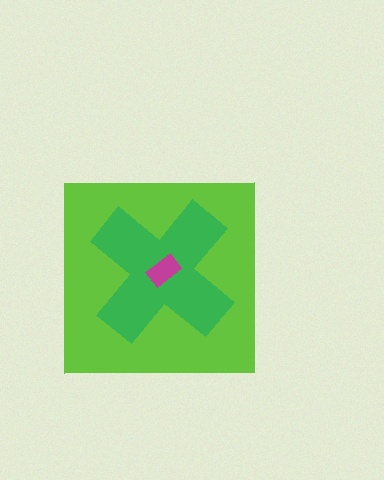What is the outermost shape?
The lime square.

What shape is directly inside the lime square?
The green cross.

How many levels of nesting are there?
3.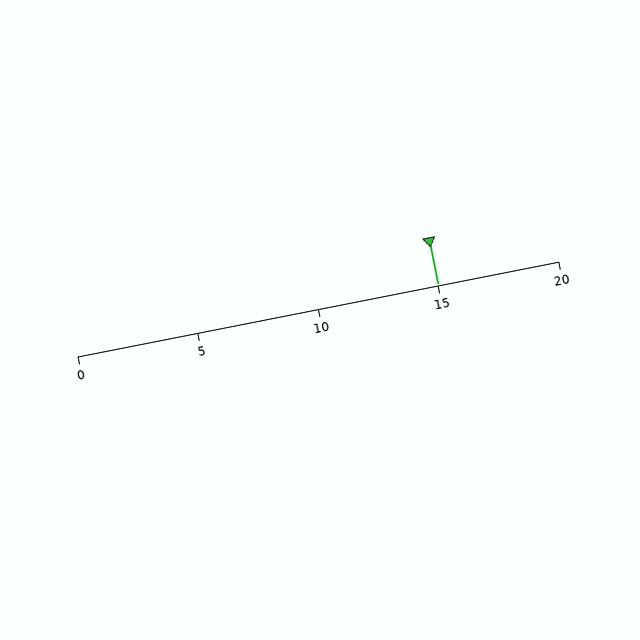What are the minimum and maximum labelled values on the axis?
The axis runs from 0 to 20.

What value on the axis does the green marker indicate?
The marker indicates approximately 15.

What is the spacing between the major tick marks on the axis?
The major ticks are spaced 5 apart.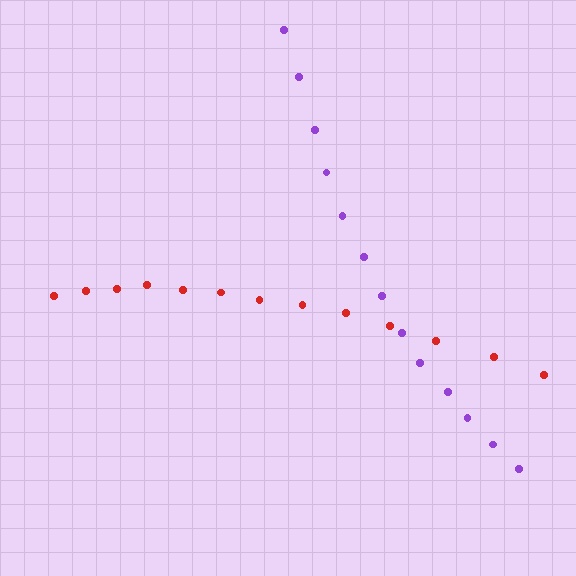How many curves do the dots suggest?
There are 2 distinct paths.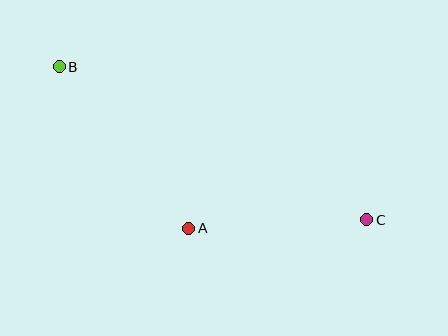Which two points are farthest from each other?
Points B and C are farthest from each other.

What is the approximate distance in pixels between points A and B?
The distance between A and B is approximately 207 pixels.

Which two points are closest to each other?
Points A and C are closest to each other.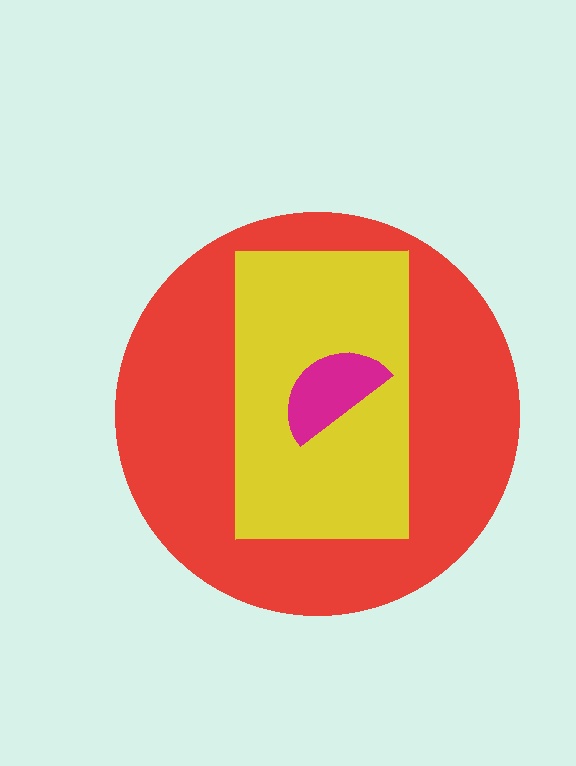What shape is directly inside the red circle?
The yellow rectangle.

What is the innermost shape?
The magenta semicircle.